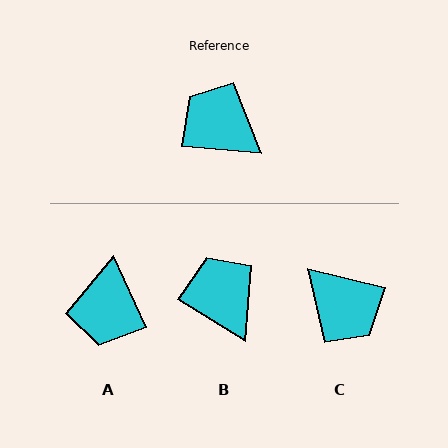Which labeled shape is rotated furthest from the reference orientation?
C, about 171 degrees away.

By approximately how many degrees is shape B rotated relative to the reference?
Approximately 27 degrees clockwise.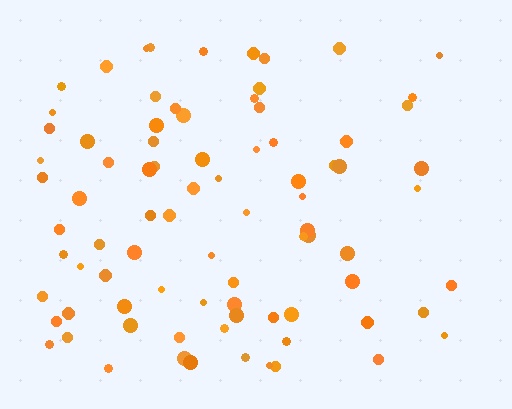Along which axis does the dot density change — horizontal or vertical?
Horizontal.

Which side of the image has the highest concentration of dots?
The left.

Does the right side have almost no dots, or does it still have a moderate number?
Still a moderate number, just noticeably fewer than the left.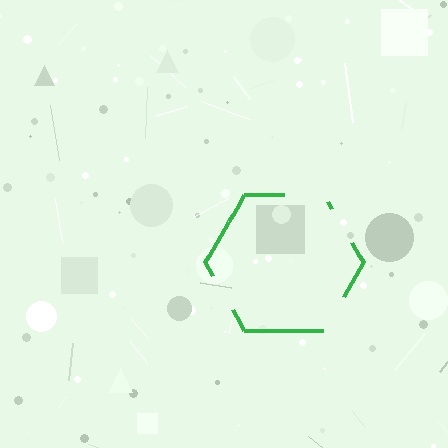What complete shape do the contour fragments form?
The contour fragments form a hexagon.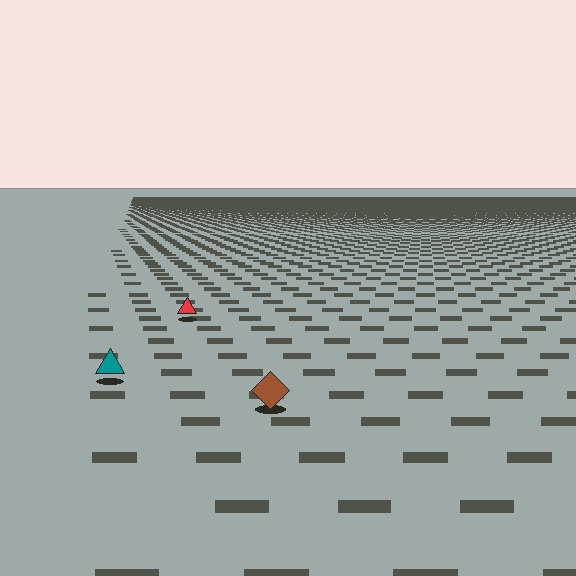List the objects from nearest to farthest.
From nearest to farthest: the brown diamond, the teal triangle, the red triangle.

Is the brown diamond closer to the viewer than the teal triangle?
Yes. The brown diamond is closer — you can tell from the texture gradient: the ground texture is coarser near it.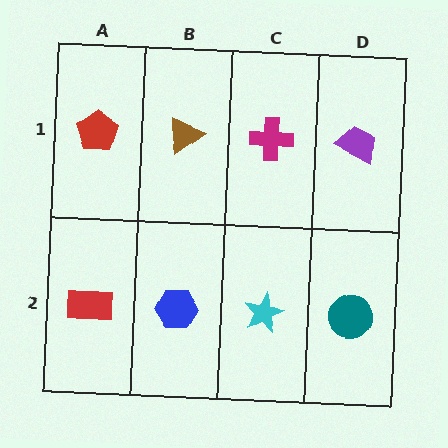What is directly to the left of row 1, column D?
A magenta cross.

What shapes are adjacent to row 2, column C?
A magenta cross (row 1, column C), a blue hexagon (row 2, column B), a teal circle (row 2, column D).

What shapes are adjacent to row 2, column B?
A brown triangle (row 1, column B), a red rectangle (row 2, column A), a cyan star (row 2, column C).